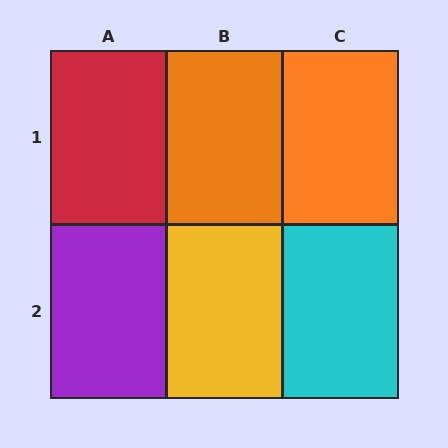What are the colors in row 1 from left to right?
Red, orange, orange.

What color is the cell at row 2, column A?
Purple.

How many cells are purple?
1 cell is purple.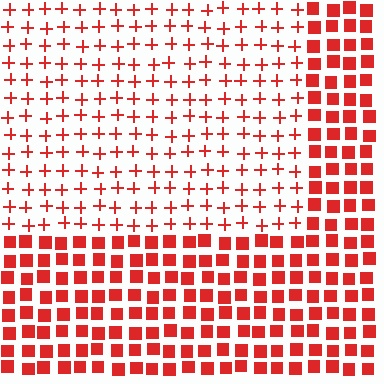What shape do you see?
I see a rectangle.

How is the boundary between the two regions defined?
The boundary is defined by a change in element shape: plus signs inside vs. squares outside. All elements share the same color and spacing.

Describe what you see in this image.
The image is filled with small red elements arranged in a uniform grid. A rectangle-shaped region contains plus signs, while the surrounding area contains squares. The boundary is defined purely by the change in element shape.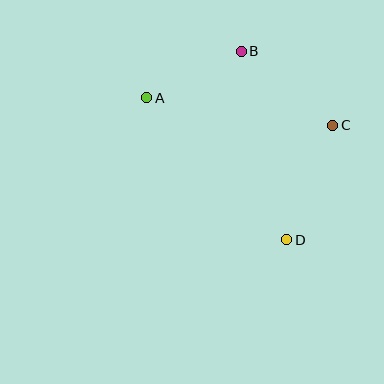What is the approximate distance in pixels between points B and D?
The distance between B and D is approximately 194 pixels.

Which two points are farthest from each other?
Points A and D are farthest from each other.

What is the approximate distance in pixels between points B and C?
The distance between B and C is approximately 118 pixels.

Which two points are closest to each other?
Points A and B are closest to each other.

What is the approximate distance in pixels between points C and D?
The distance between C and D is approximately 124 pixels.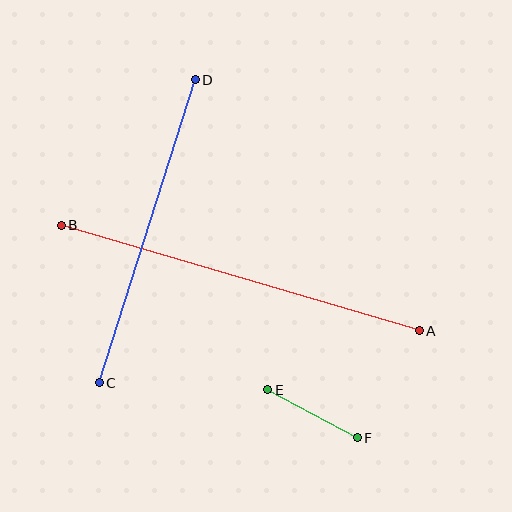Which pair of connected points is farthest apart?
Points A and B are farthest apart.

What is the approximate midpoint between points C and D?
The midpoint is at approximately (147, 231) pixels.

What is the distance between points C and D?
The distance is approximately 318 pixels.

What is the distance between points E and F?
The distance is approximately 102 pixels.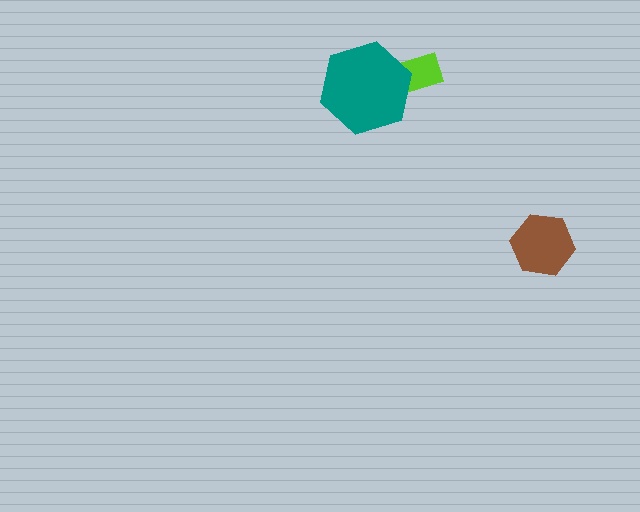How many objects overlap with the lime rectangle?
1 object overlaps with the lime rectangle.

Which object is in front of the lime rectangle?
The teal hexagon is in front of the lime rectangle.